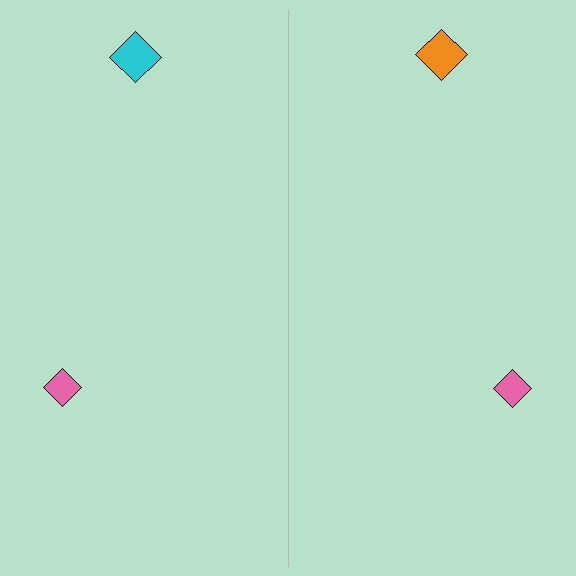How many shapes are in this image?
There are 4 shapes in this image.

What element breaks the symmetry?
The orange diamond on the right side breaks the symmetry — its mirror counterpart is cyan.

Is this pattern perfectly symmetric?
No, the pattern is not perfectly symmetric. The orange diamond on the right side breaks the symmetry — its mirror counterpart is cyan.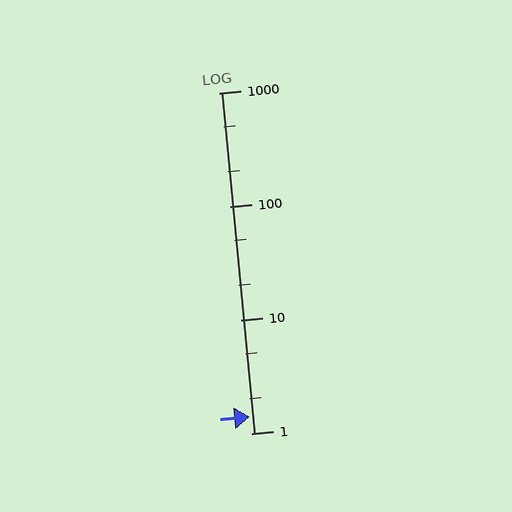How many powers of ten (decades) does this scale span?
The scale spans 3 decades, from 1 to 1000.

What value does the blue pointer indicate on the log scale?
The pointer indicates approximately 1.4.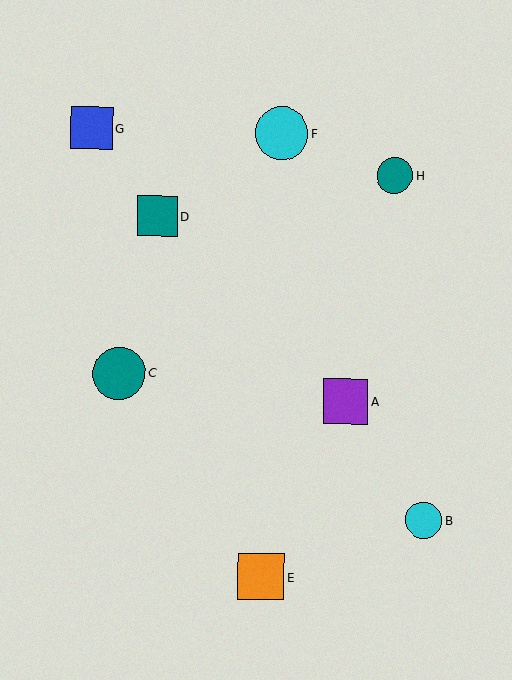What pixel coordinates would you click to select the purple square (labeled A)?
Click at (346, 401) to select the purple square A.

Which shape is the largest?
The cyan circle (labeled F) is the largest.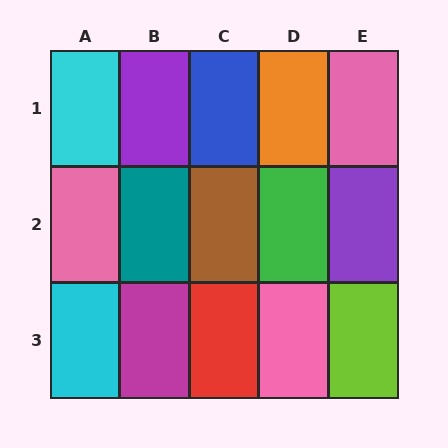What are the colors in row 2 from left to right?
Pink, teal, brown, green, purple.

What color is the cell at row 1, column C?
Blue.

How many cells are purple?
2 cells are purple.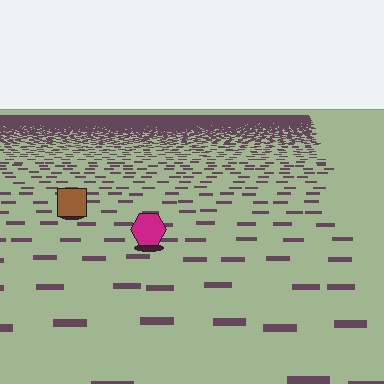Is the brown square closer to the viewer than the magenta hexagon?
No. The magenta hexagon is closer — you can tell from the texture gradient: the ground texture is coarser near it.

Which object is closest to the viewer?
The magenta hexagon is closest. The texture marks near it are larger and more spread out.